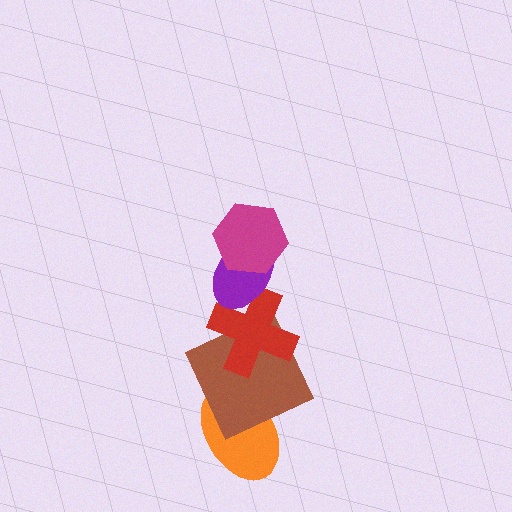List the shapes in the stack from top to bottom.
From top to bottom: the magenta hexagon, the purple ellipse, the red cross, the brown square, the orange ellipse.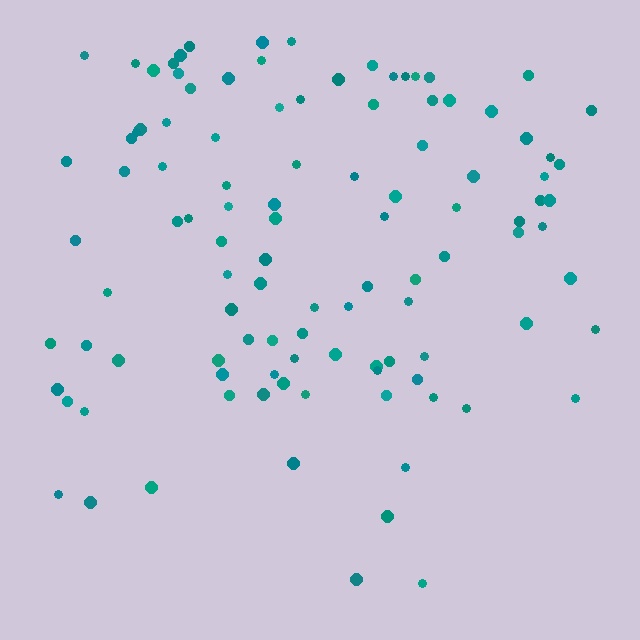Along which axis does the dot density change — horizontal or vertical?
Vertical.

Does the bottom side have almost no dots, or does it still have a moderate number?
Still a moderate number, just noticeably fewer than the top.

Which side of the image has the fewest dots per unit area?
The bottom.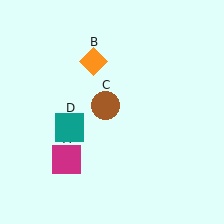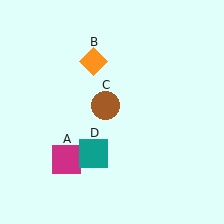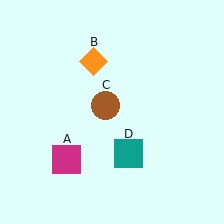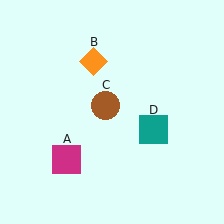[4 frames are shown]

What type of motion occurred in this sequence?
The teal square (object D) rotated counterclockwise around the center of the scene.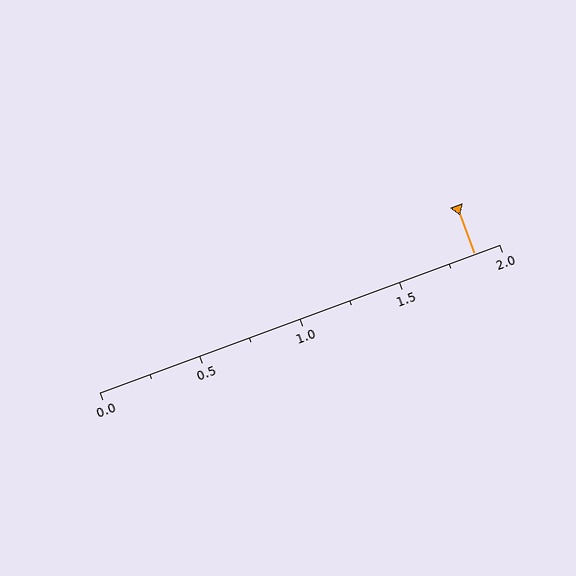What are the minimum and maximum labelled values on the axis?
The axis runs from 0.0 to 2.0.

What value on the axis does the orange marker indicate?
The marker indicates approximately 1.88.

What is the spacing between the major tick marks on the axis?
The major ticks are spaced 0.5 apart.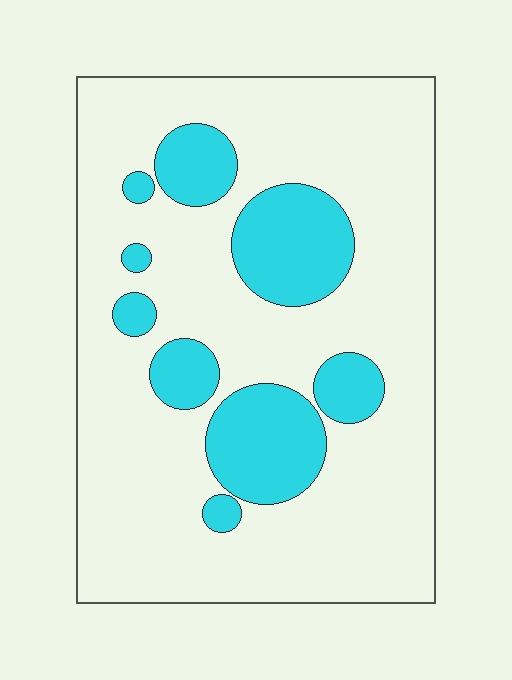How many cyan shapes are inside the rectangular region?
9.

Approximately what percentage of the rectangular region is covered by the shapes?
Approximately 20%.